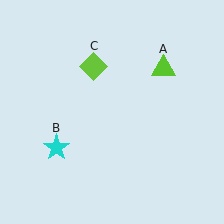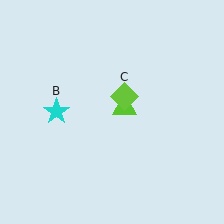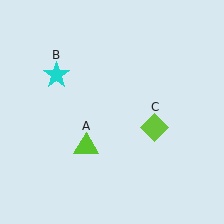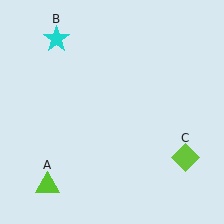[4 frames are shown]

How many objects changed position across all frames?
3 objects changed position: lime triangle (object A), cyan star (object B), lime diamond (object C).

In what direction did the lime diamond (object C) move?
The lime diamond (object C) moved down and to the right.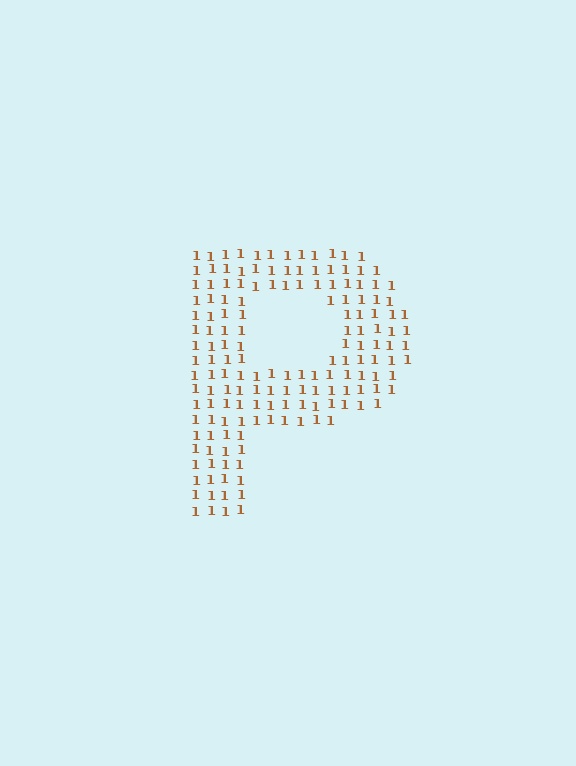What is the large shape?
The large shape is the letter P.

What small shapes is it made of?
It is made of small digit 1's.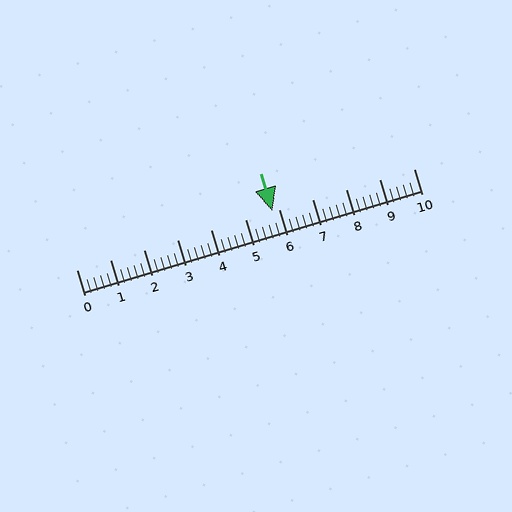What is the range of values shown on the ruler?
The ruler shows values from 0 to 10.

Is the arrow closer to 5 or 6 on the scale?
The arrow is closer to 6.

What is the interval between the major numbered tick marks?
The major tick marks are spaced 1 units apart.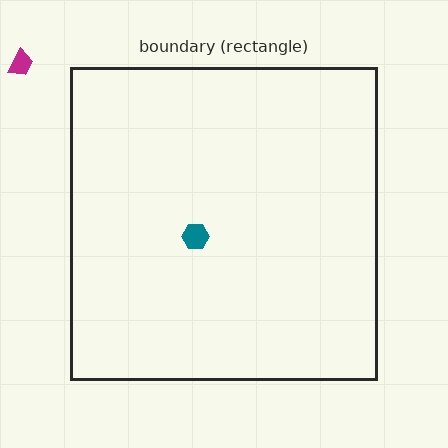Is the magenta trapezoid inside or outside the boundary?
Outside.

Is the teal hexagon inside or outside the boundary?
Inside.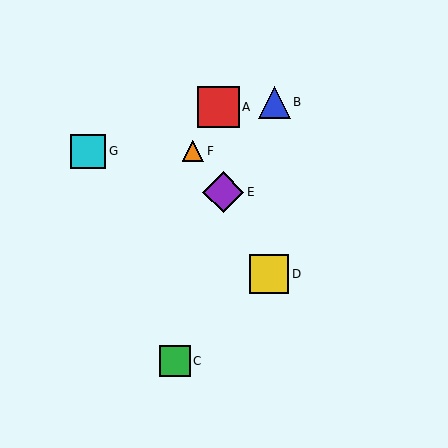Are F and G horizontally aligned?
Yes, both are at y≈151.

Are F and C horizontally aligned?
No, F is at y≈151 and C is at y≈361.